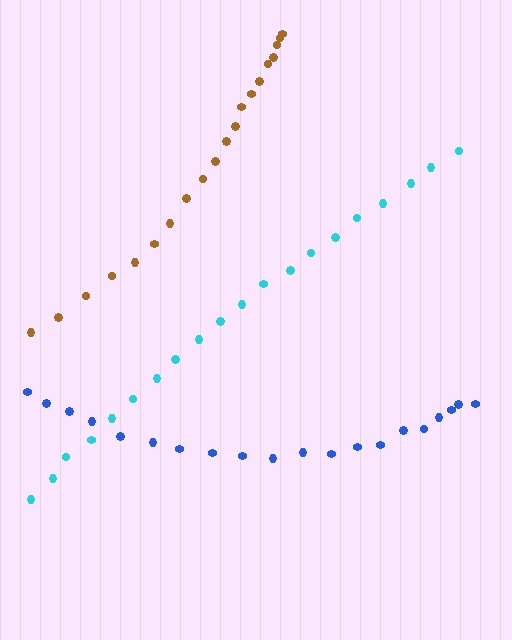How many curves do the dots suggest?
There are 3 distinct paths.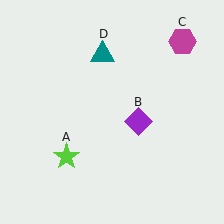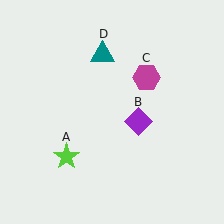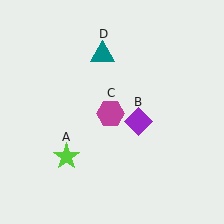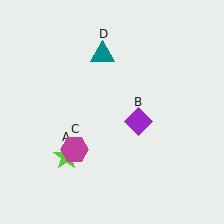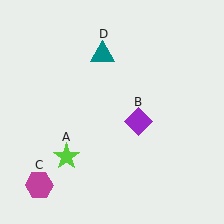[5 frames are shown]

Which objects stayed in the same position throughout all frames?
Lime star (object A) and purple diamond (object B) and teal triangle (object D) remained stationary.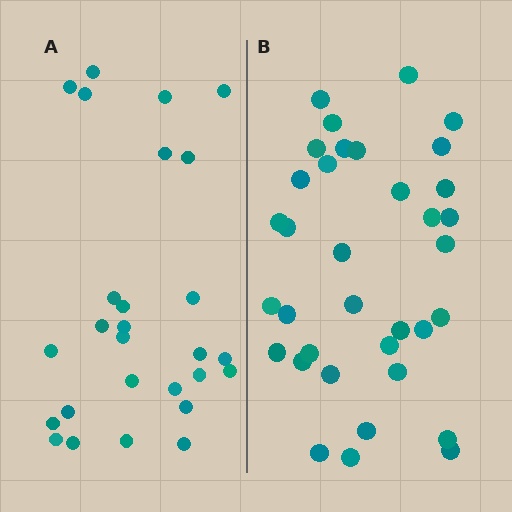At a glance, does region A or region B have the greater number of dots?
Region B (the right region) has more dots.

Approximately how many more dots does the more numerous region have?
Region B has roughly 8 or so more dots than region A.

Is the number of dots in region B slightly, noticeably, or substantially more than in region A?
Region B has noticeably more, but not dramatically so. The ratio is roughly 1.3 to 1.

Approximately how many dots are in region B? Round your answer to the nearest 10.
About 40 dots. (The exact count is 35, which rounds to 40.)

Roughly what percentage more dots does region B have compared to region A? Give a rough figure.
About 30% more.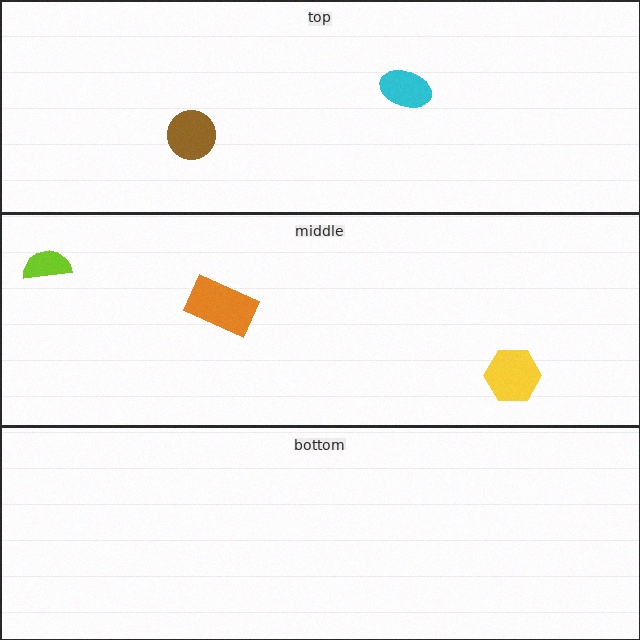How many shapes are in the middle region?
3.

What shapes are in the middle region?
The lime semicircle, the yellow hexagon, the orange rectangle.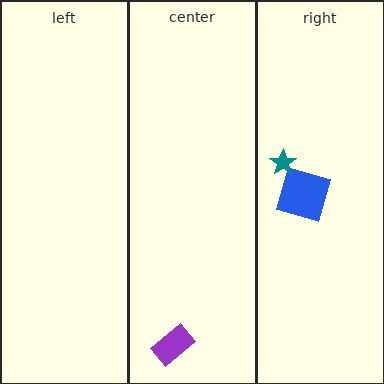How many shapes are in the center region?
1.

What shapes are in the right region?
The blue square, the teal star.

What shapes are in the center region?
The purple rectangle.